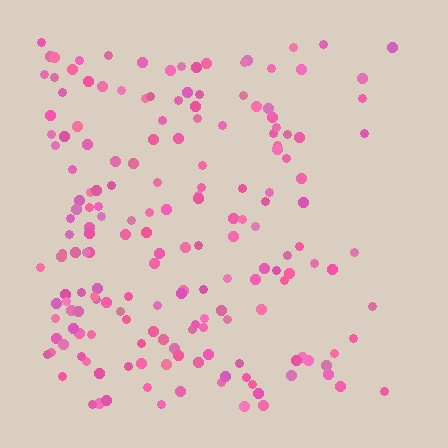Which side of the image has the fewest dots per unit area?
The right.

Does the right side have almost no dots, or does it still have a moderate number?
Still a moderate number, just noticeably fewer than the left.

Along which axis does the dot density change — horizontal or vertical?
Horizontal.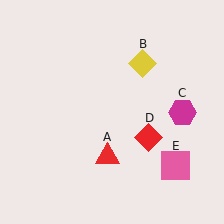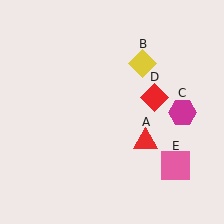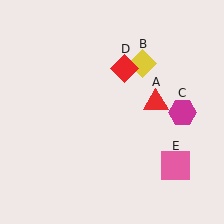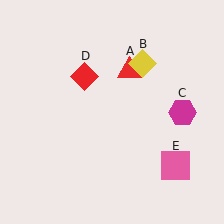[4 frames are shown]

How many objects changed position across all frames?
2 objects changed position: red triangle (object A), red diamond (object D).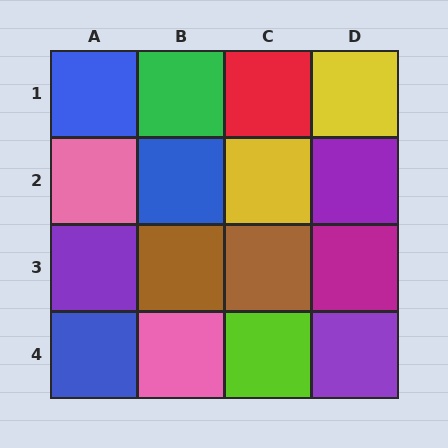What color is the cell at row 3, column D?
Magenta.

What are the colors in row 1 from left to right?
Blue, green, red, yellow.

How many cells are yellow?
2 cells are yellow.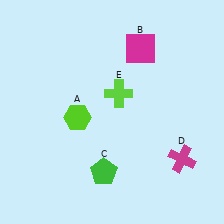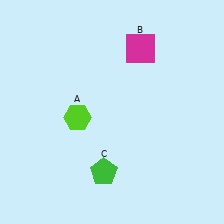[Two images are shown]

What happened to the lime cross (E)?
The lime cross (E) was removed in Image 2. It was in the top-right area of Image 1.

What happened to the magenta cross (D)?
The magenta cross (D) was removed in Image 2. It was in the bottom-right area of Image 1.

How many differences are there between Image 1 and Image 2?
There are 2 differences between the two images.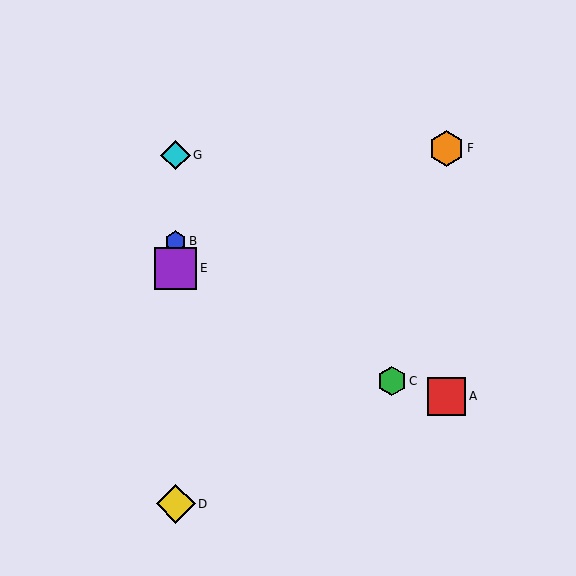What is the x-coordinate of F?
Object F is at x≈446.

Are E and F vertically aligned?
No, E is at x≈176 and F is at x≈446.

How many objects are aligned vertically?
4 objects (B, D, E, G) are aligned vertically.